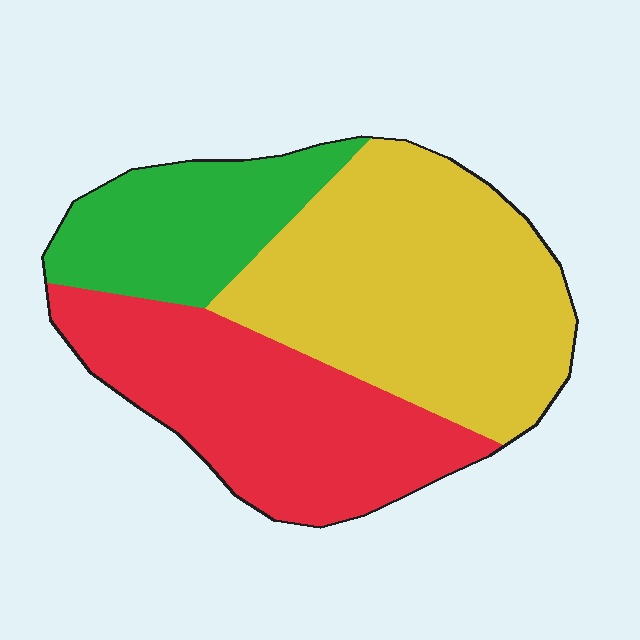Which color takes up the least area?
Green, at roughly 20%.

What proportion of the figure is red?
Red covers around 35% of the figure.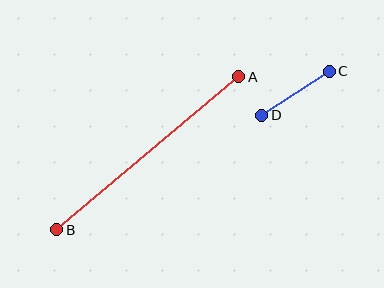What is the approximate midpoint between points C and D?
The midpoint is at approximately (296, 93) pixels.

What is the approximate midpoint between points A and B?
The midpoint is at approximately (148, 153) pixels.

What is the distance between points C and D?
The distance is approximately 80 pixels.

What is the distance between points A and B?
The distance is approximately 238 pixels.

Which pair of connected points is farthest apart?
Points A and B are farthest apart.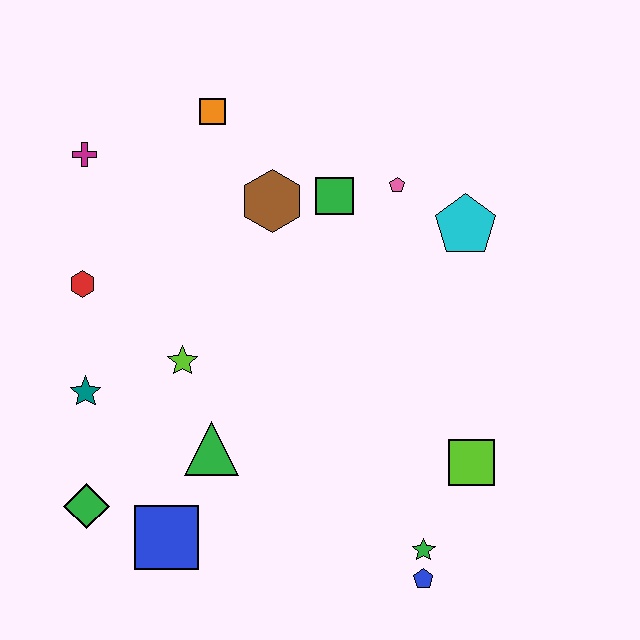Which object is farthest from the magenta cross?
The blue pentagon is farthest from the magenta cross.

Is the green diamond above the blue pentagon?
Yes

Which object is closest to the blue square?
The green diamond is closest to the blue square.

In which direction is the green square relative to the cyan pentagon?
The green square is to the left of the cyan pentagon.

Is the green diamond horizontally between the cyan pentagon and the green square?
No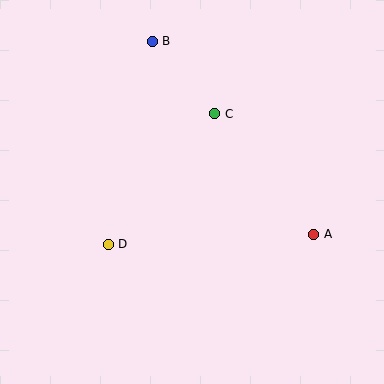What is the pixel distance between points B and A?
The distance between B and A is 252 pixels.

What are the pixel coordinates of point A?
Point A is at (314, 234).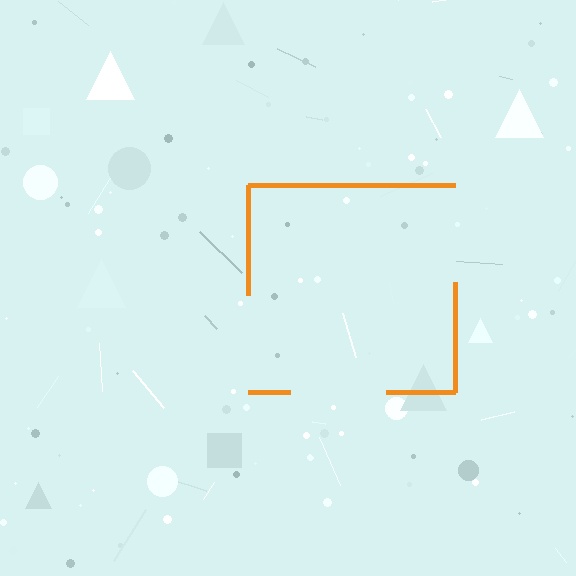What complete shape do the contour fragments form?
The contour fragments form a square.